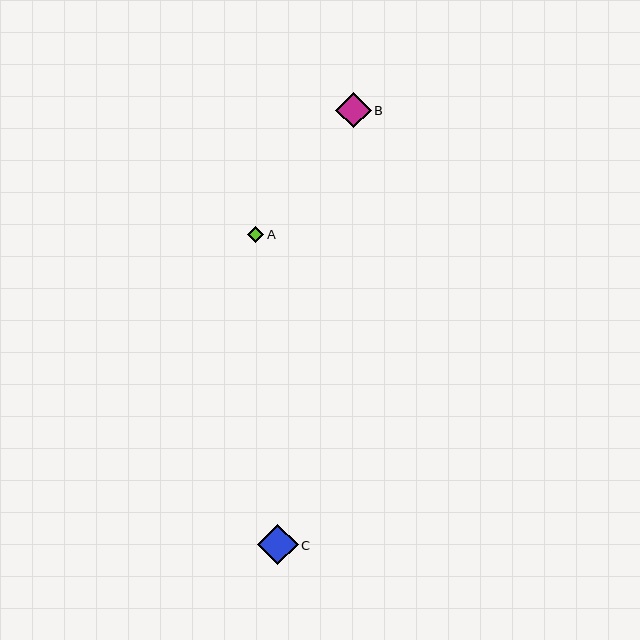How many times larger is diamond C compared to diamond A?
Diamond C is approximately 2.6 times the size of diamond A.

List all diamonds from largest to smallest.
From largest to smallest: C, B, A.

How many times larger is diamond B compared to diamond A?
Diamond B is approximately 2.3 times the size of diamond A.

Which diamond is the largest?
Diamond C is the largest with a size of approximately 41 pixels.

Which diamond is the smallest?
Diamond A is the smallest with a size of approximately 16 pixels.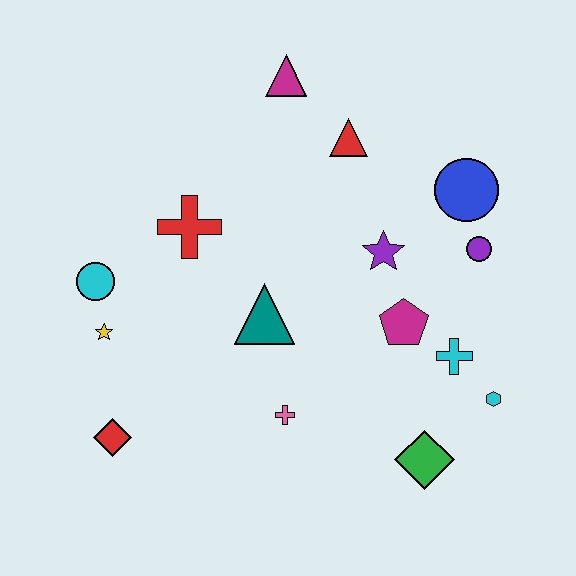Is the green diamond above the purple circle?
No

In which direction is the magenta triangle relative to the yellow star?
The magenta triangle is above the yellow star.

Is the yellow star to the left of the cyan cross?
Yes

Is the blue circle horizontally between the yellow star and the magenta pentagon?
No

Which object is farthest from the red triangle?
The red diamond is farthest from the red triangle.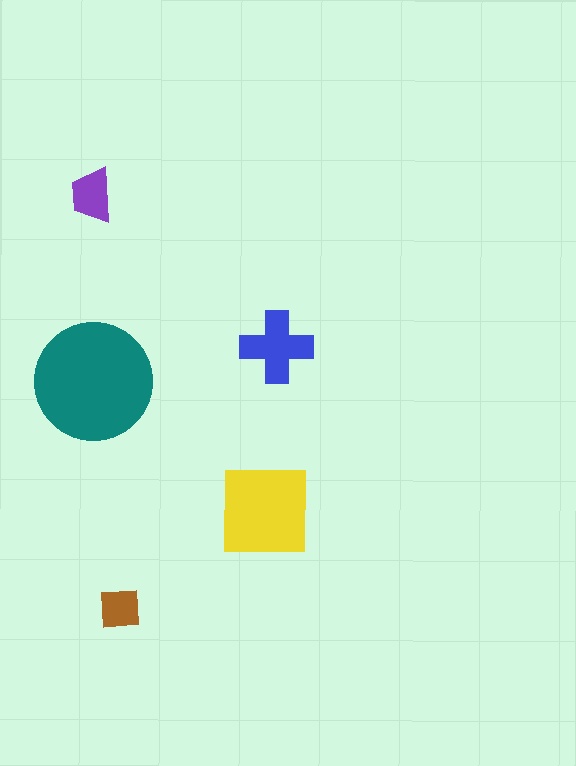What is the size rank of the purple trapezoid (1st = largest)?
4th.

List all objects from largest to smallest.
The teal circle, the yellow square, the blue cross, the purple trapezoid, the brown square.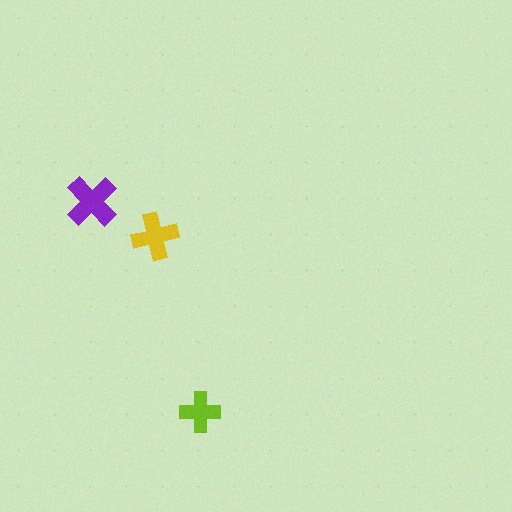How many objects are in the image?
There are 3 objects in the image.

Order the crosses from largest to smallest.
the purple one, the yellow one, the lime one.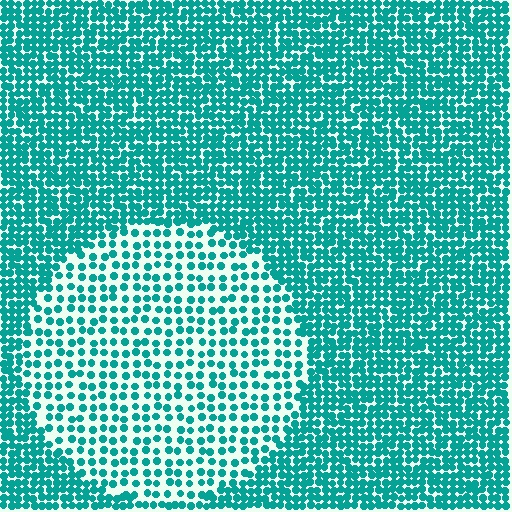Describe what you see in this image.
The image contains small teal elements arranged at two different densities. A circle-shaped region is visible where the elements are less densely packed than the surrounding area.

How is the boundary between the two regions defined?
The boundary is defined by a change in element density (approximately 2.1x ratio). All elements are the same color, size, and shape.